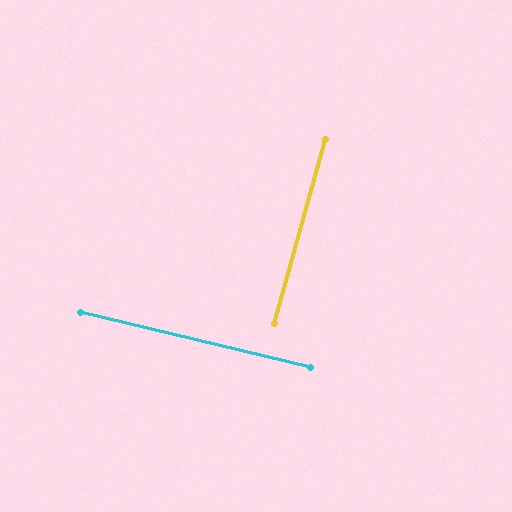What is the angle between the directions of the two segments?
Approximately 88 degrees.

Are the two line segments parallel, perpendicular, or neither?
Perpendicular — they meet at approximately 88°.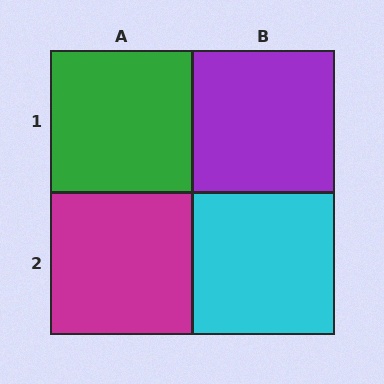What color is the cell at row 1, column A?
Green.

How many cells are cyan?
1 cell is cyan.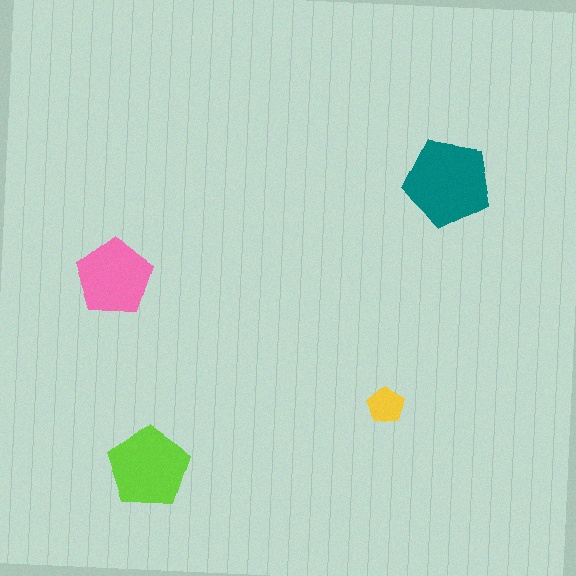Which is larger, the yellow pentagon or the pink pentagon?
The pink one.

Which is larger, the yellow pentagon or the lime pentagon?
The lime one.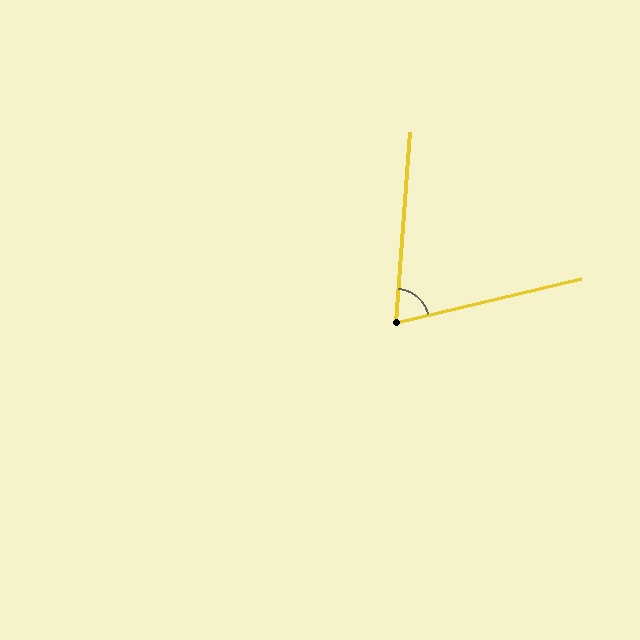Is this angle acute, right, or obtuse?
It is acute.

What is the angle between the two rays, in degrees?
Approximately 73 degrees.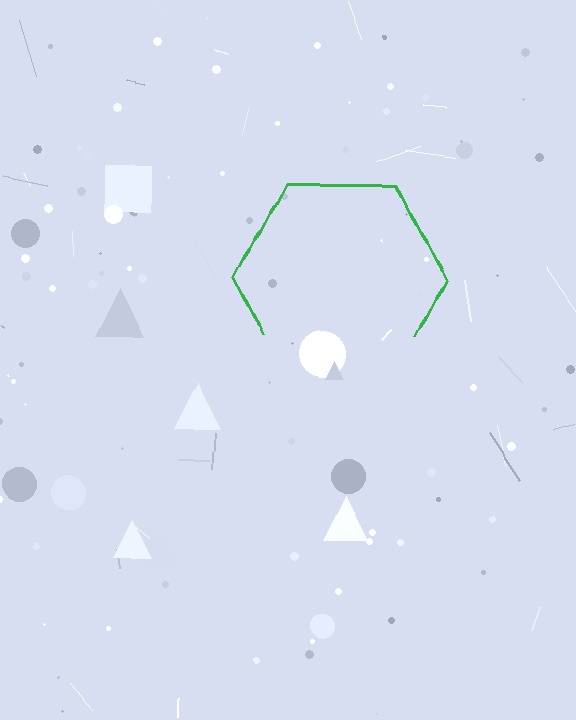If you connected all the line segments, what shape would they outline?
They would outline a hexagon.